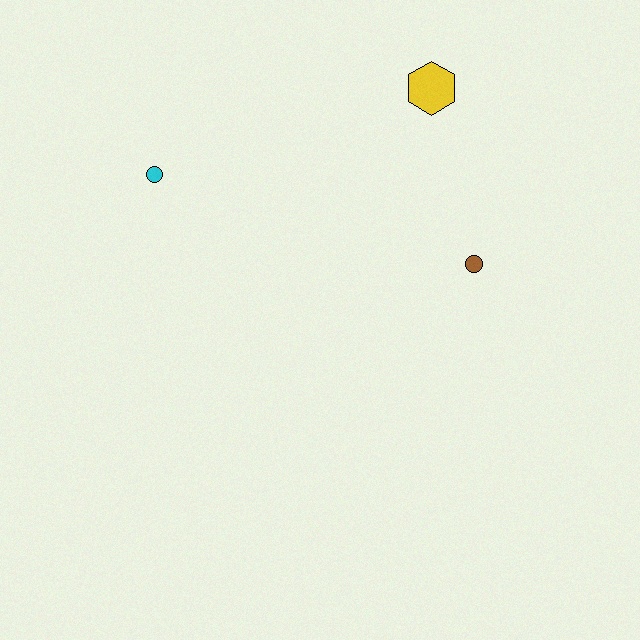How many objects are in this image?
There are 3 objects.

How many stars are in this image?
There are no stars.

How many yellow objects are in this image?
There is 1 yellow object.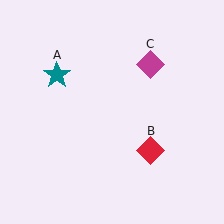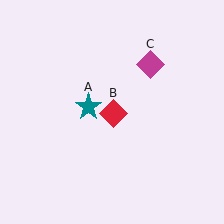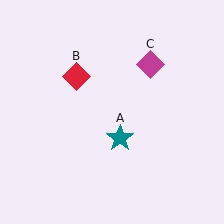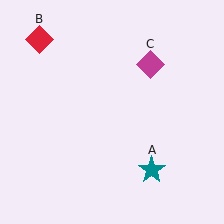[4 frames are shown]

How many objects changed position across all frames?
2 objects changed position: teal star (object A), red diamond (object B).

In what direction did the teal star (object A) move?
The teal star (object A) moved down and to the right.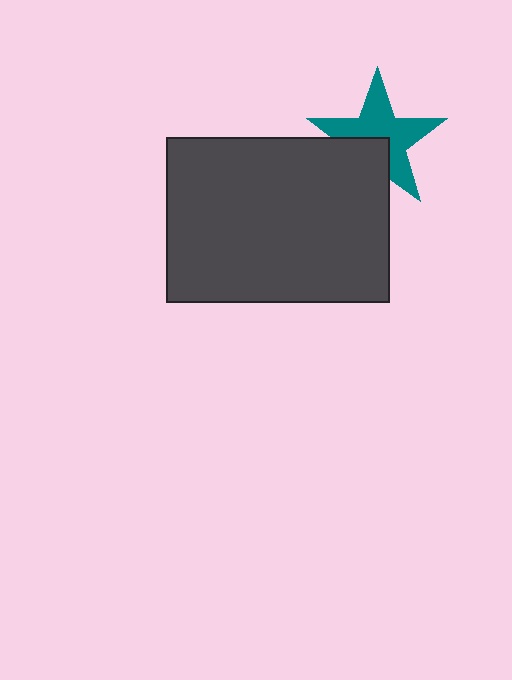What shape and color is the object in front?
The object in front is a dark gray rectangle.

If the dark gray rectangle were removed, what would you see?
You would see the complete teal star.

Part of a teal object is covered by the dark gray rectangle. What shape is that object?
It is a star.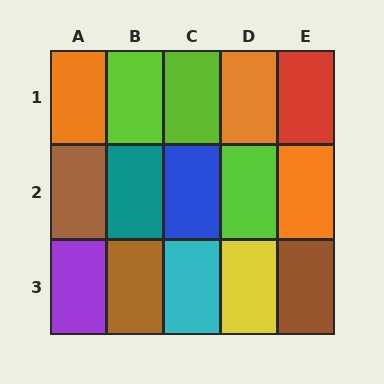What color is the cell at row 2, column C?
Blue.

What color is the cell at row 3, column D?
Yellow.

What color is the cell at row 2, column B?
Teal.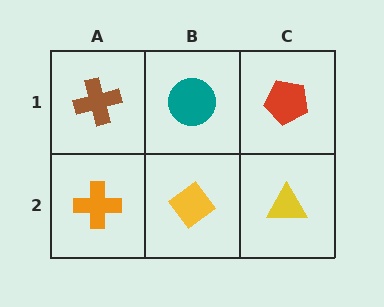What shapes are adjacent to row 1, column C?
A yellow triangle (row 2, column C), a teal circle (row 1, column B).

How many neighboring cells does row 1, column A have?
2.